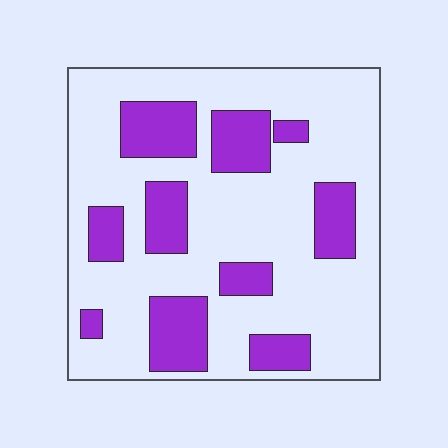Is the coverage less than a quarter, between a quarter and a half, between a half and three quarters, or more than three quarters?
Between a quarter and a half.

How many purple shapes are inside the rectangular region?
10.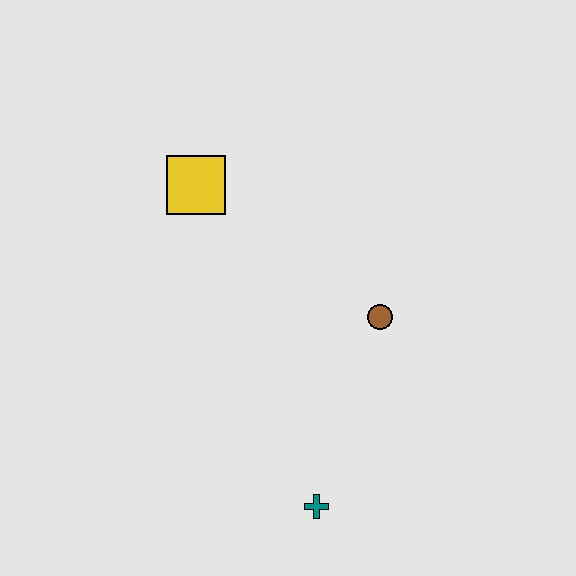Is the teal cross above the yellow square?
No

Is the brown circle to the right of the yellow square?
Yes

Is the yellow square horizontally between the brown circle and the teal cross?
No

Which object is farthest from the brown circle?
The yellow square is farthest from the brown circle.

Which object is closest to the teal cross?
The brown circle is closest to the teal cross.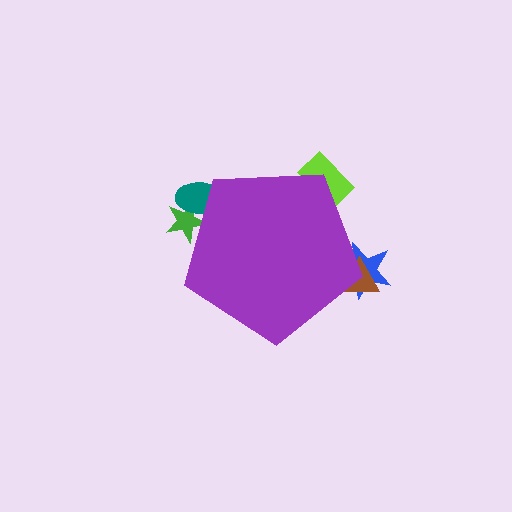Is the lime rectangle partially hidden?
Yes, the lime rectangle is partially hidden behind the purple pentagon.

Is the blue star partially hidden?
Yes, the blue star is partially hidden behind the purple pentagon.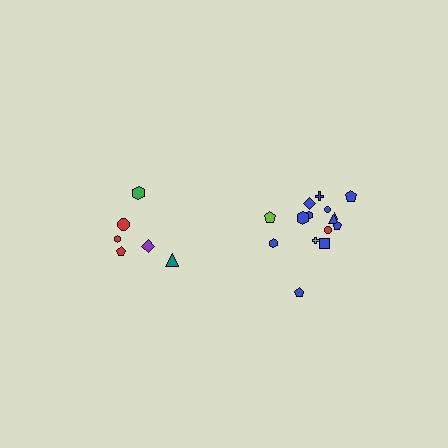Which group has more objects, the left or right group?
The right group.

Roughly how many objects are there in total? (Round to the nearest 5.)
Roughly 20 objects in total.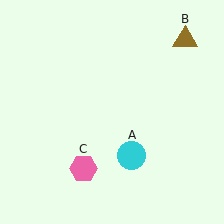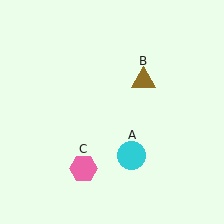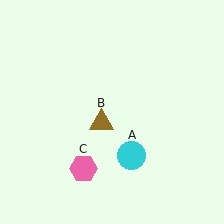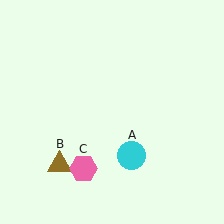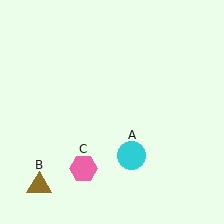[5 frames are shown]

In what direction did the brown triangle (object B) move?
The brown triangle (object B) moved down and to the left.